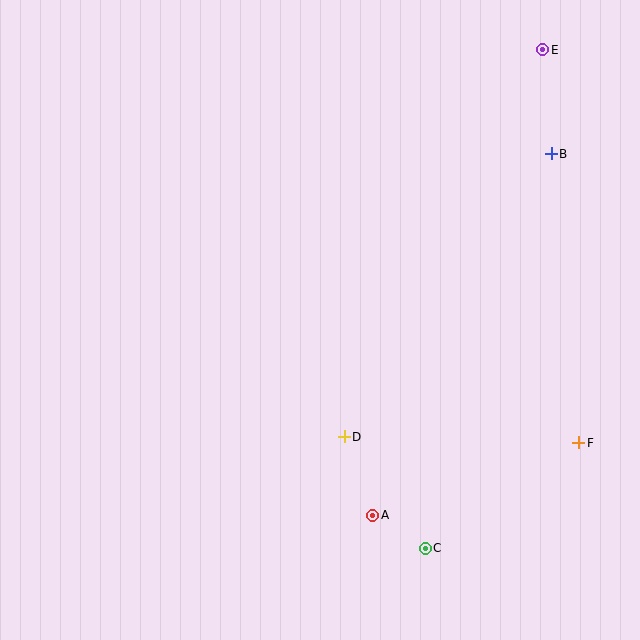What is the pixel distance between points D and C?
The distance between D and C is 138 pixels.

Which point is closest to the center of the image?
Point D at (344, 437) is closest to the center.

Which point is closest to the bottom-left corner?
Point A is closest to the bottom-left corner.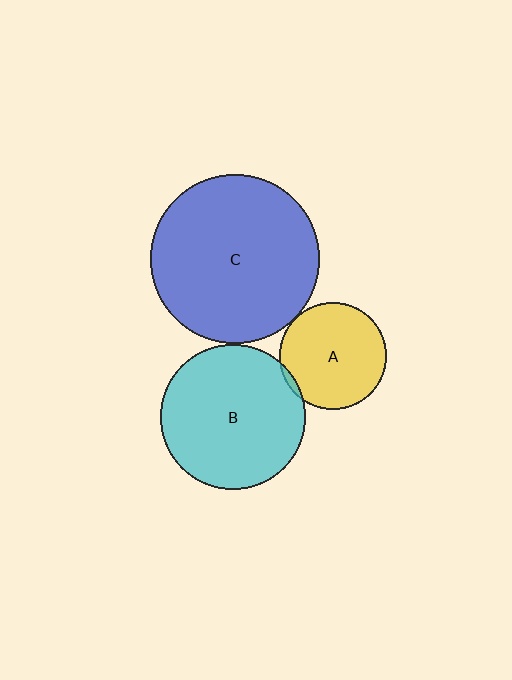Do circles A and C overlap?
Yes.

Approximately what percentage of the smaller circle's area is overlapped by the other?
Approximately 5%.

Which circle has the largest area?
Circle C (blue).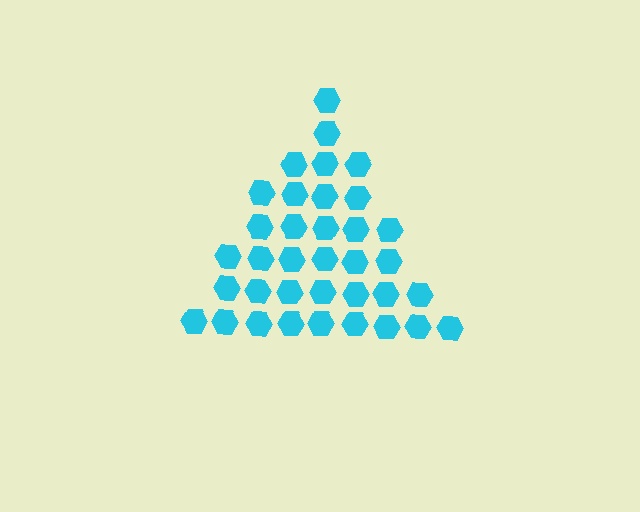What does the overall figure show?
The overall figure shows a triangle.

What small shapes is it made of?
It is made of small hexagons.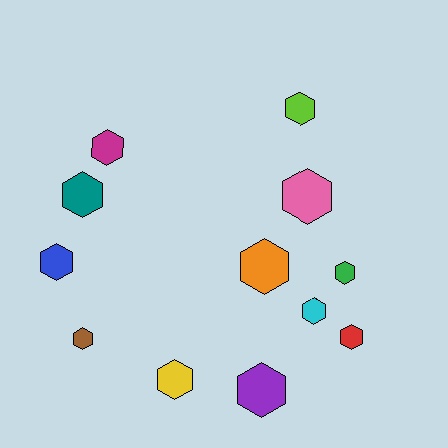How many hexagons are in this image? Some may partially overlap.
There are 12 hexagons.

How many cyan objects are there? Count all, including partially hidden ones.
There is 1 cyan object.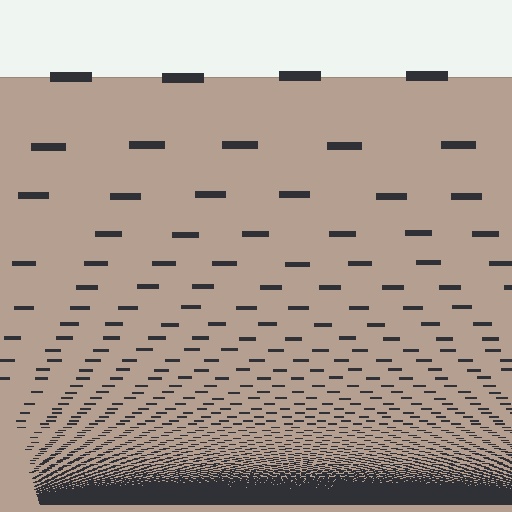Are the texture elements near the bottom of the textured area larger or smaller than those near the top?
Smaller. The gradient is inverted — elements near the bottom are smaller and denser.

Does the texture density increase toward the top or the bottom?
Density increases toward the bottom.